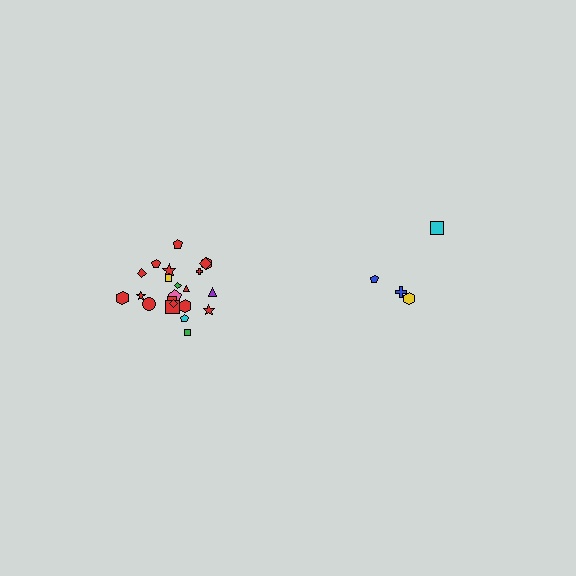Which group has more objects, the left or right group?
The left group.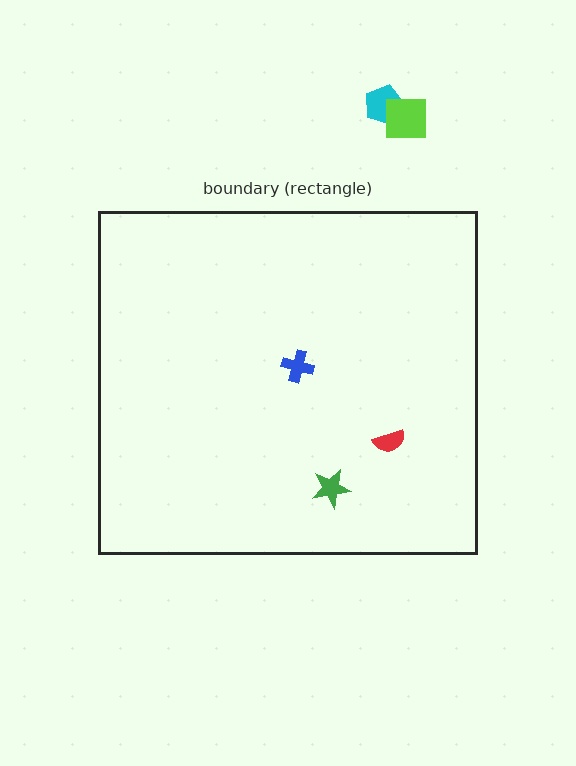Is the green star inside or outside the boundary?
Inside.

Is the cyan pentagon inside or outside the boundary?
Outside.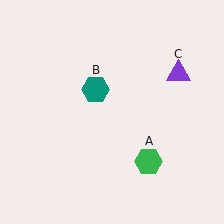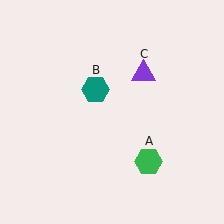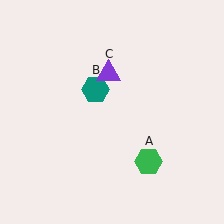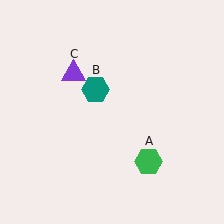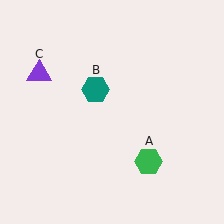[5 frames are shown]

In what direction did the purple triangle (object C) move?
The purple triangle (object C) moved left.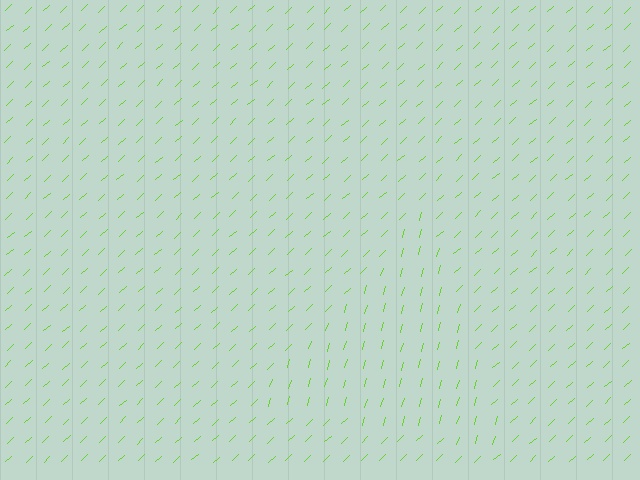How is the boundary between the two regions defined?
The boundary is defined purely by a change in line orientation (approximately 31 degrees difference). All lines are the same color and thickness.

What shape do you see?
I see a triangle.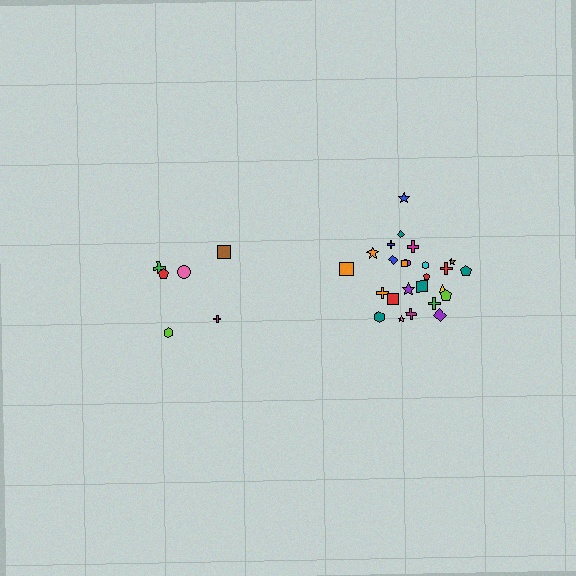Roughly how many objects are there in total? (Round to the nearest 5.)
Roughly 30 objects in total.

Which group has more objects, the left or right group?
The right group.